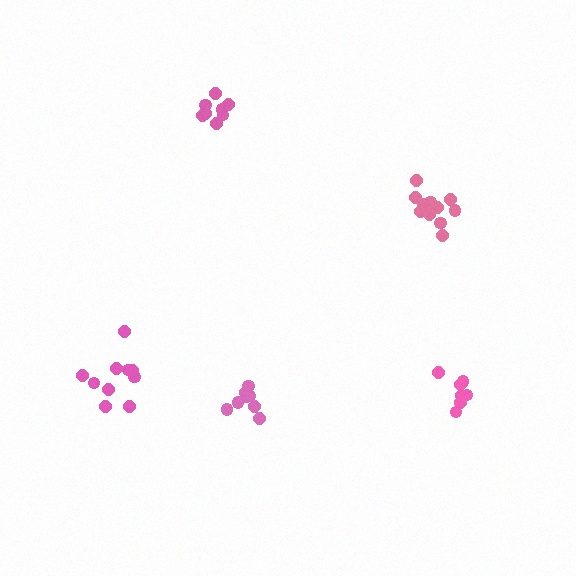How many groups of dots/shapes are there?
There are 5 groups.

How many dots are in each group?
Group 1: 11 dots, Group 2: 7 dots, Group 3: 8 dots, Group 4: 10 dots, Group 5: 8 dots (44 total).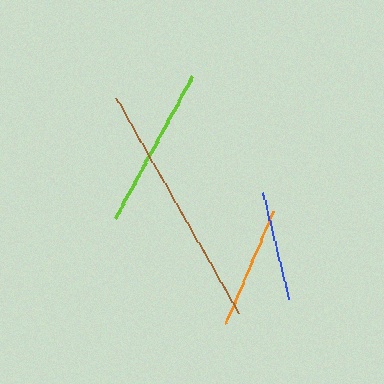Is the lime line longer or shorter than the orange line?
The lime line is longer than the orange line.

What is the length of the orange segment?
The orange segment is approximately 121 pixels long.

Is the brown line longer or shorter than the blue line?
The brown line is longer than the blue line.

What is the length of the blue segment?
The blue segment is approximately 110 pixels long.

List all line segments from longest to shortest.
From longest to shortest: brown, lime, orange, blue.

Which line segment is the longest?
The brown line is the longest at approximately 248 pixels.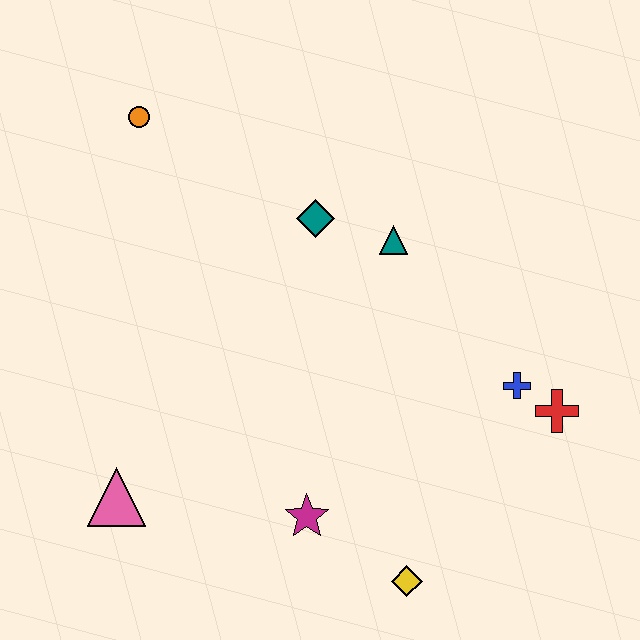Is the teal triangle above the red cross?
Yes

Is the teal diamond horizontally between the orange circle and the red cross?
Yes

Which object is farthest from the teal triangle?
The pink triangle is farthest from the teal triangle.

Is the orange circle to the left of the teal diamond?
Yes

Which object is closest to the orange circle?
The teal diamond is closest to the orange circle.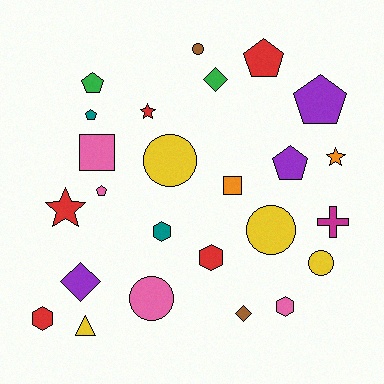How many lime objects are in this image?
There are no lime objects.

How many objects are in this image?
There are 25 objects.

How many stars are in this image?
There are 3 stars.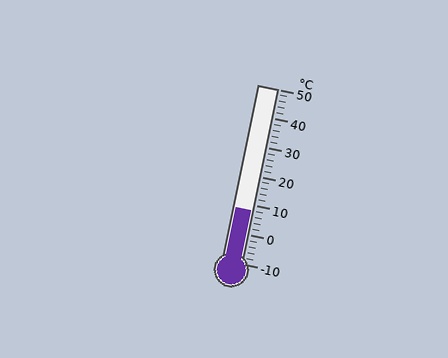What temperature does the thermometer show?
The thermometer shows approximately 8°C.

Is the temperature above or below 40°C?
The temperature is below 40°C.